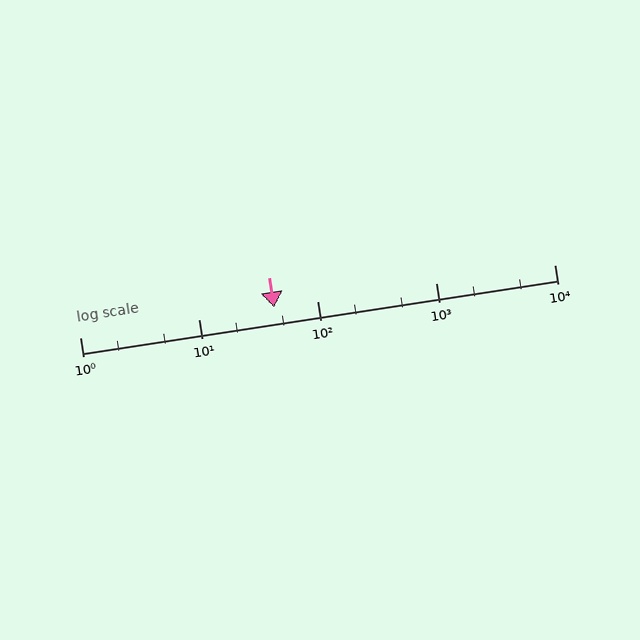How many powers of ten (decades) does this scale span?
The scale spans 4 decades, from 1 to 10000.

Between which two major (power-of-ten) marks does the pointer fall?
The pointer is between 10 and 100.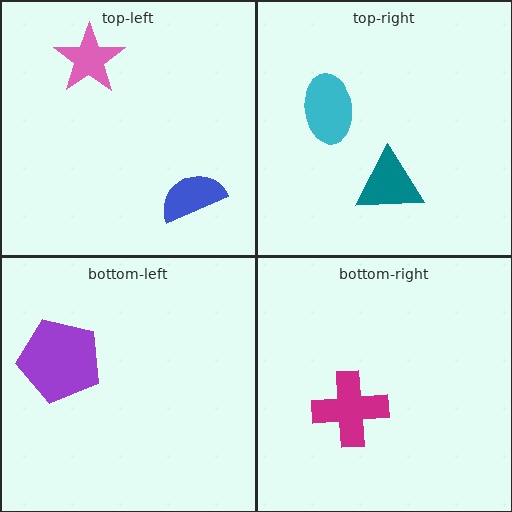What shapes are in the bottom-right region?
The magenta cross.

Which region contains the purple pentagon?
The bottom-left region.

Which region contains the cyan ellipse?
The top-right region.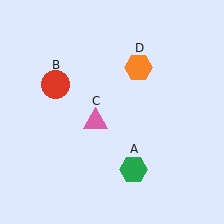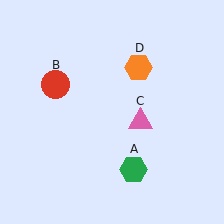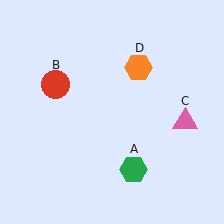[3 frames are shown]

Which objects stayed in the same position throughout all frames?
Green hexagon (object A) and red circle (object B) and orange hexagon (object D) remained stationary.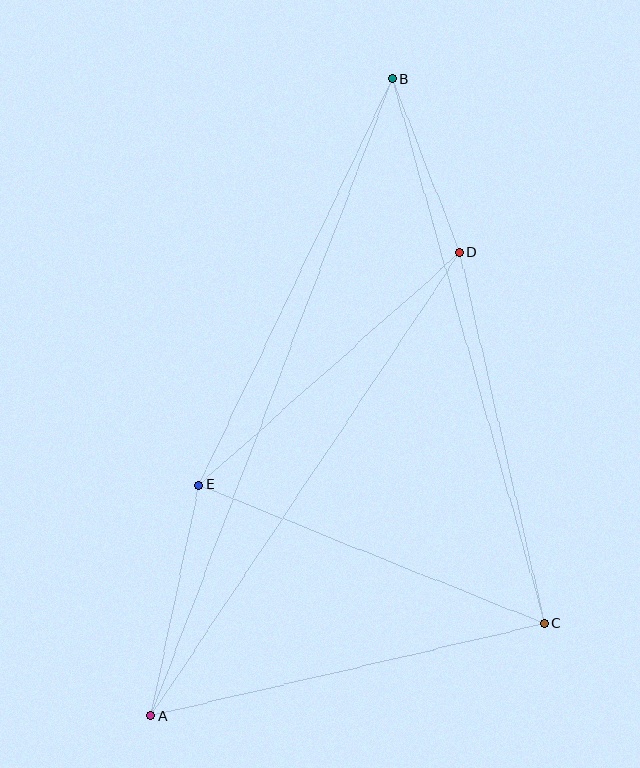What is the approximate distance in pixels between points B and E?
The distance between B and E is approximately 450 pixels.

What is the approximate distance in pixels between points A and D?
The distance between A and D is approximately 557 pixels.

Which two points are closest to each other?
Points B and D are closest to each other.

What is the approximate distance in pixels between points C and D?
The distance between C and D is approximately 380 pixels.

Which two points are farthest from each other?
Points A and B are farthest from each other.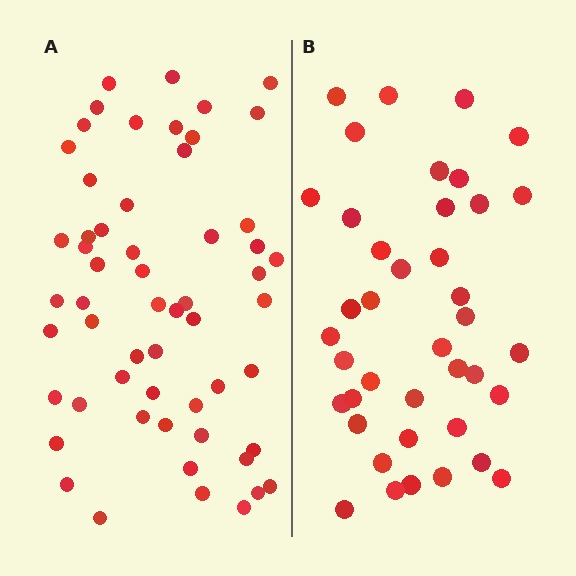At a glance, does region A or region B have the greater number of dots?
Region A (the left region) has more dots.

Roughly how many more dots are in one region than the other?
Region A has approximately 15 more dots than region B.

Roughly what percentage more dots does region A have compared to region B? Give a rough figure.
About 40% more.